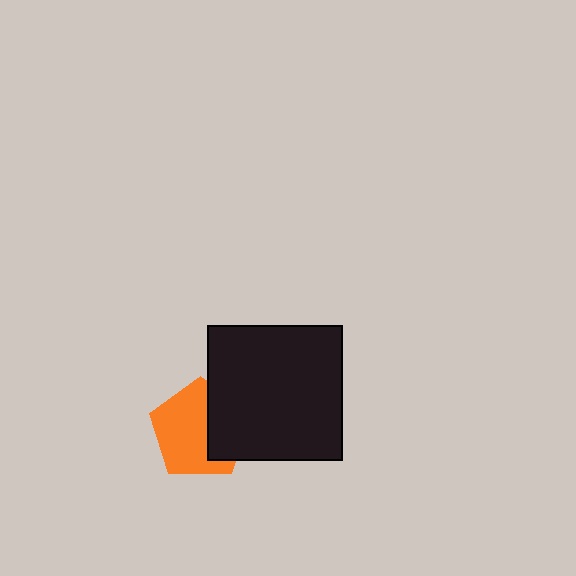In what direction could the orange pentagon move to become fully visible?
The orange pentagon could move left. That would shift it out from behind the black square entirely.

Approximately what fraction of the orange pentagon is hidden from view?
Roughly 36% of the orange pentagon is hidden behind the black square.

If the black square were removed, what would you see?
You would see the complete orange pentagon.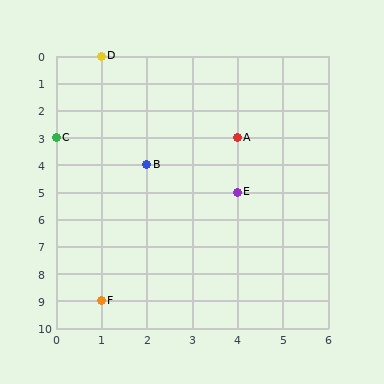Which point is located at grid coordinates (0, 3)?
Point C is at (0, 3).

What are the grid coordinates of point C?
Point C is at grid coordinates (0, 3).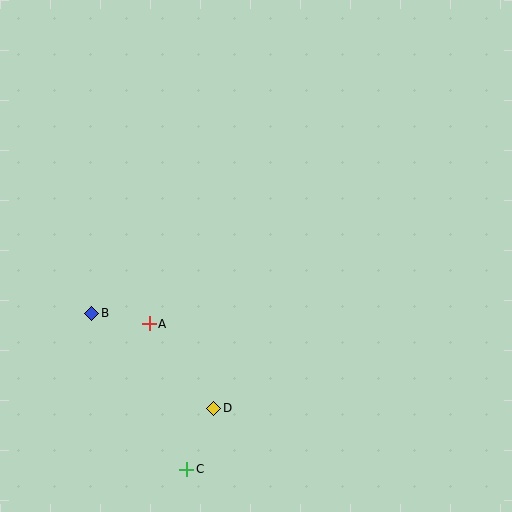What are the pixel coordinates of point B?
Point B is at (92, 313).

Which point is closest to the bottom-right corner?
Point D is closest to the bottom-right corner.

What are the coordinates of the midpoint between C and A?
The midpoint between C and A is at (168, 396).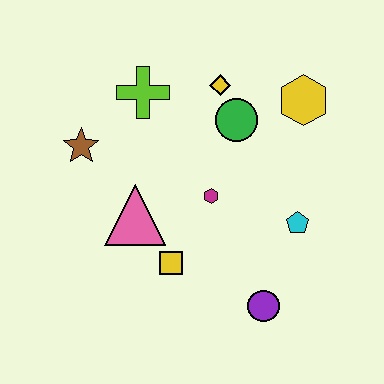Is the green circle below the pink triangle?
No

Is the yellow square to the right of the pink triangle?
Yes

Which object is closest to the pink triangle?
The yellow square is closest to the pink triangle.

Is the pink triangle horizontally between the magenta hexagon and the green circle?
No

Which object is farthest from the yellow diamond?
The purple circle is farthest from the yellow diamond.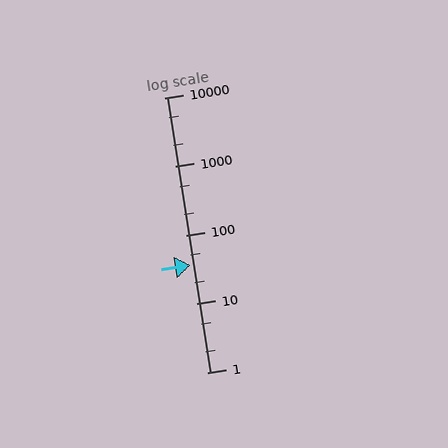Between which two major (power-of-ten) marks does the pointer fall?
The pointer is between 10 and 100.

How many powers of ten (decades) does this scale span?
The scale spans 4 decades, from 1 to 10000.